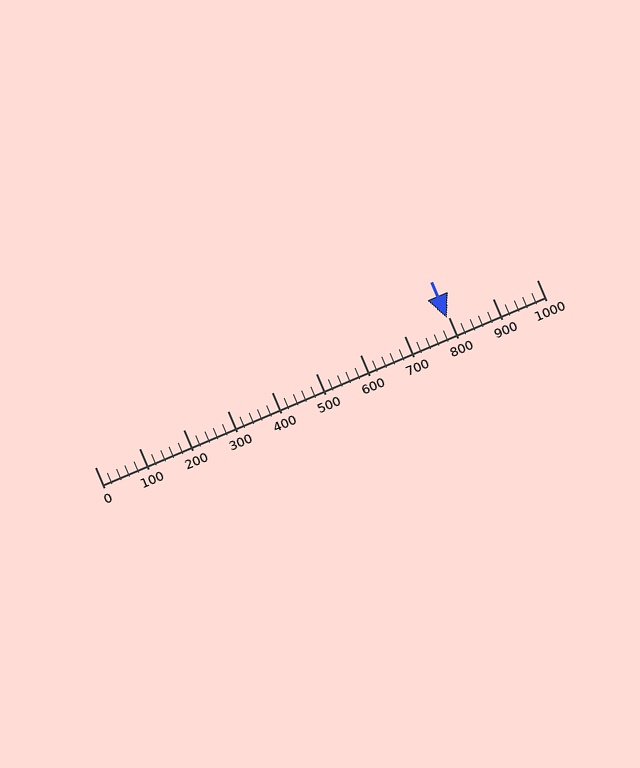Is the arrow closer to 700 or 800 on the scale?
The arrow is closer to 800.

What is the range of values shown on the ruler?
The ruler shows values from 0 to 1000.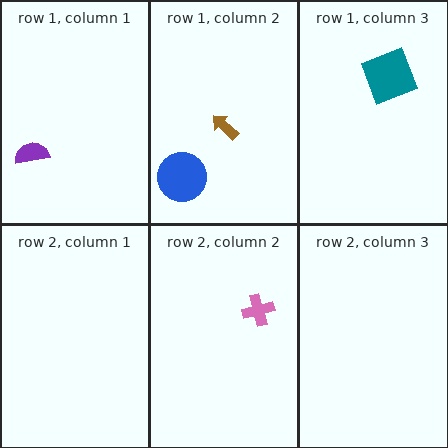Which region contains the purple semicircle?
The row 1, column 1 region.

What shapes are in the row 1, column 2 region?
The blue circle, the brown arrow.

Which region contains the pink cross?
The row 2, column 2 region.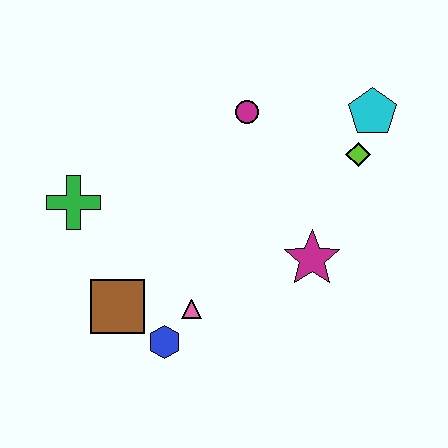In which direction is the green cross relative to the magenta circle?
The green cross is to the left of the magenta circle.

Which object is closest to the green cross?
The brown square is closest to the green cross.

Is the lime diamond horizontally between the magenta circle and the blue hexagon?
No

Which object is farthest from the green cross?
The cyan pentagon is farthest from the green cross.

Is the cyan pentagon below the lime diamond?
No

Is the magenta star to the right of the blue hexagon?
Yes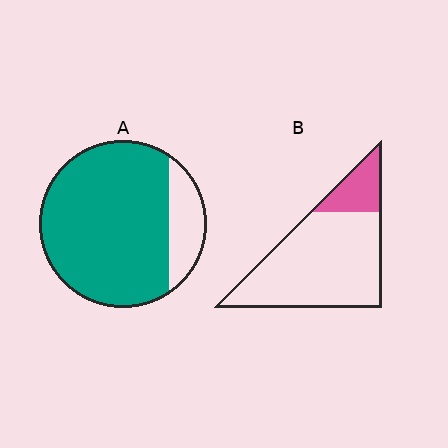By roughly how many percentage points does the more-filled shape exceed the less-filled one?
By roughly 65 percentage points (A over B).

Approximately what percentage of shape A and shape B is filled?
A is approximately 85% and B is approximately 20%.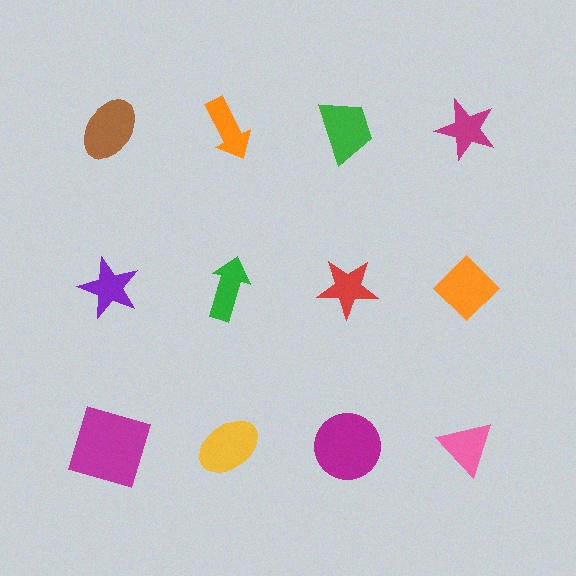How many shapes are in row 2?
4 shapes.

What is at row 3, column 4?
A pink triangle.